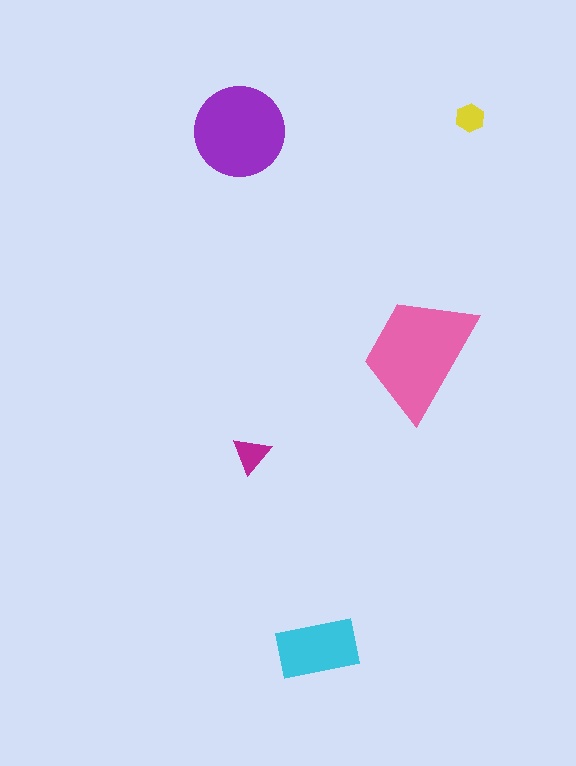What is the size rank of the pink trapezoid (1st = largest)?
1st.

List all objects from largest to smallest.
The pink trapezoid, the purple circle, the cyan rectangle, the magenta triangle, the yellow hexagon.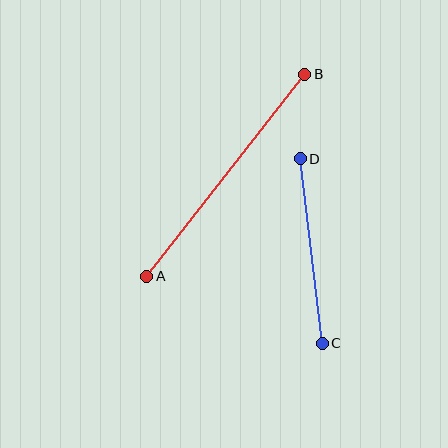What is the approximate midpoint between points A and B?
The midpoint is at approximately (226, 175) pixels.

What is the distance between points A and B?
The distance is approximately 256 pixels.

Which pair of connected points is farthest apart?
Points A and B are farthest apart.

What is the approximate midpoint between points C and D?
The midpoint is at approximately (311, 251) pixels.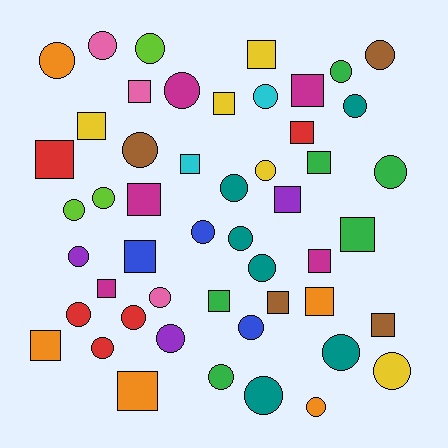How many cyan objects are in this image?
There are 2 cyan objects.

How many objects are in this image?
There are 50 objects.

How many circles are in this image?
There are 29 circles.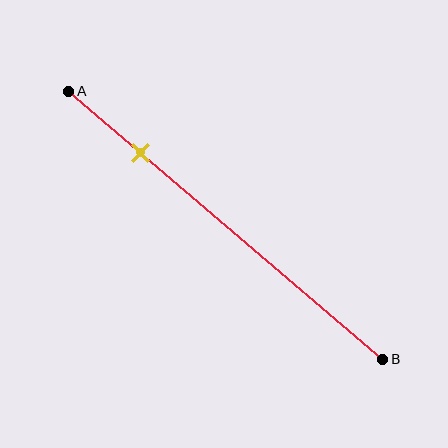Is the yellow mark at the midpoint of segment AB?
No, the mark is at about 25% from A, not at the 50% midpoint.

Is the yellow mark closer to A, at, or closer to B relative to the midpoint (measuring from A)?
The yellow mark is closer to point A than the midpoint of segment AB.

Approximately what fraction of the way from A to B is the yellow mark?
The yellow mark is approximately 25% of the way from A to B.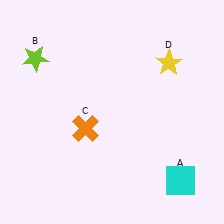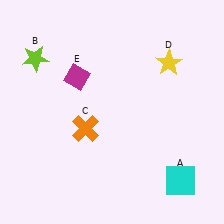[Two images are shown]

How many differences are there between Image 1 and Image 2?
There is 1 difference between the two images.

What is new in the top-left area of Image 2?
A magenta diamond (E) was added in the top-left area of Image 2.